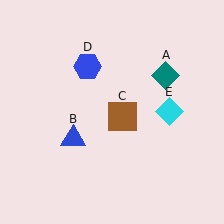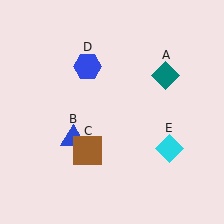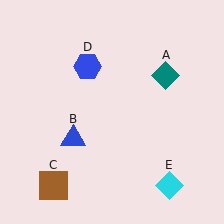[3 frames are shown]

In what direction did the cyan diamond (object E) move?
The cyan diamond (object E) moved down.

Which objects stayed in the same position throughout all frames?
Teal diamond (object A) and blue triangle (object B) and blue hexagon (object D) remained stationary.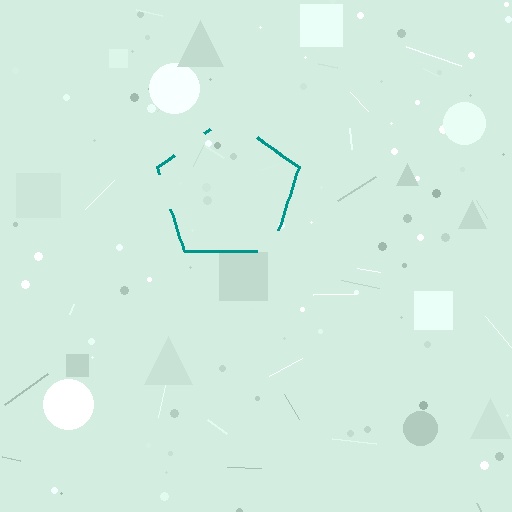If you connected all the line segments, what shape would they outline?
They would outline a pentagon.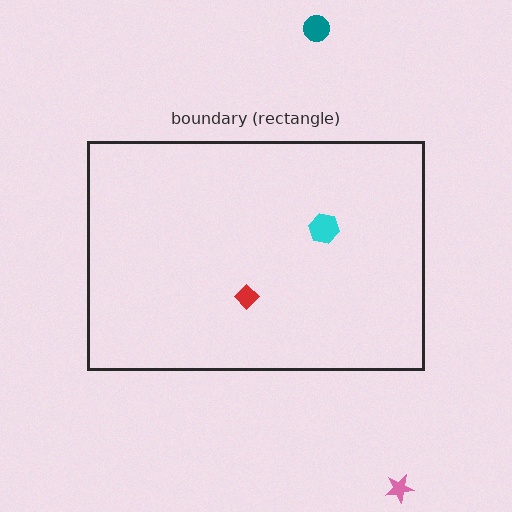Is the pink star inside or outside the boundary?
Outside.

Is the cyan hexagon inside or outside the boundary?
Inside.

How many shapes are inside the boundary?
2 inside, 2 outside.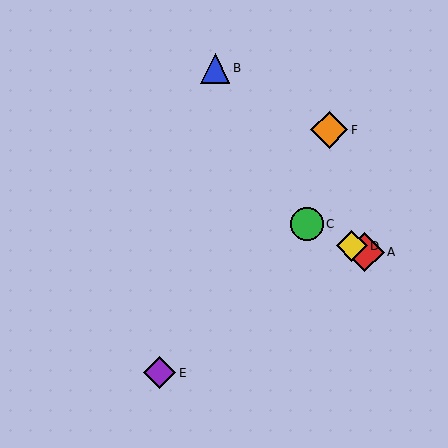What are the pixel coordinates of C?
Object C is at (307, 224).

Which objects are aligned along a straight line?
Objects A, C, D are aligned along a straight line.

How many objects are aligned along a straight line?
3 objects (A, C, D) are aligned along a straight line.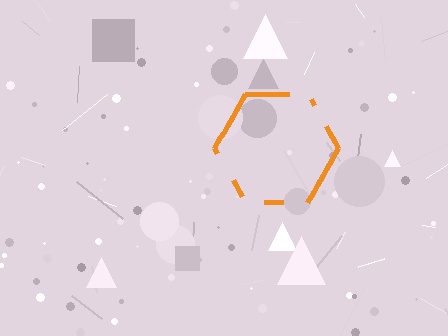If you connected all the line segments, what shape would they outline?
They would outline a hexagon.